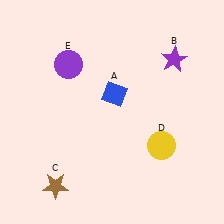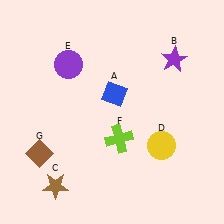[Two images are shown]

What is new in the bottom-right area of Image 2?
A lime cross (F) was added in the bottom-right area of Image 2.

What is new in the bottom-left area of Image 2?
A brown diamond (G) was added in the bottom-left area of Image 2.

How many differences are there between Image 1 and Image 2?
There are 2 differences between the two images.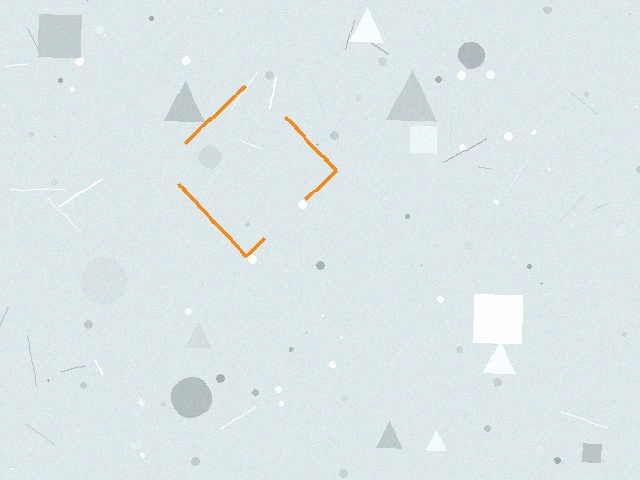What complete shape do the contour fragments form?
The contour fragments form a diamond.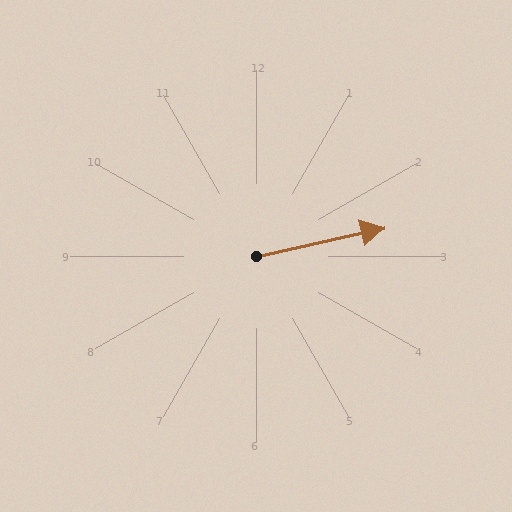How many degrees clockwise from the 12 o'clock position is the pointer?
Approximately 77 degrees.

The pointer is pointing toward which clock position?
Roughly 3 o'clock.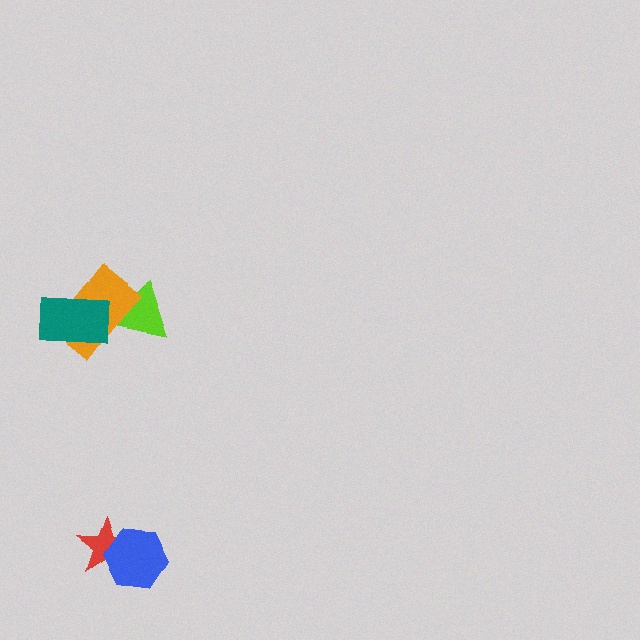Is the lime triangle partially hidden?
Yes, it is partially covered by another shape.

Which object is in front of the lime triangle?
The orange rectangle is in front of the lime triangle.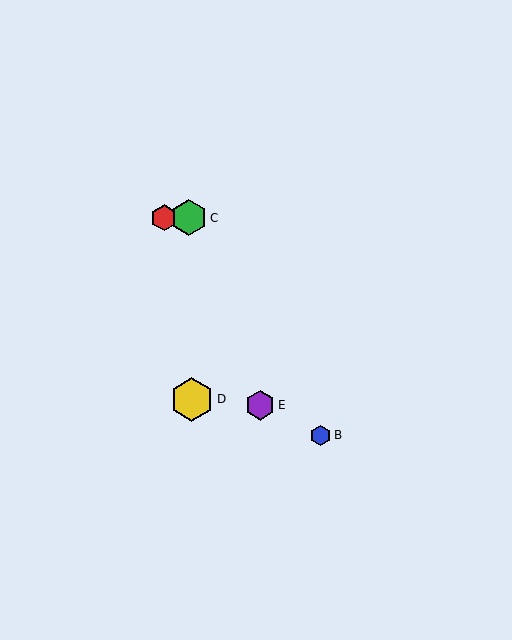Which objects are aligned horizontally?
Objects A, C are aligned horizontally.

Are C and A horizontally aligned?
Yes, both are at y≈218.